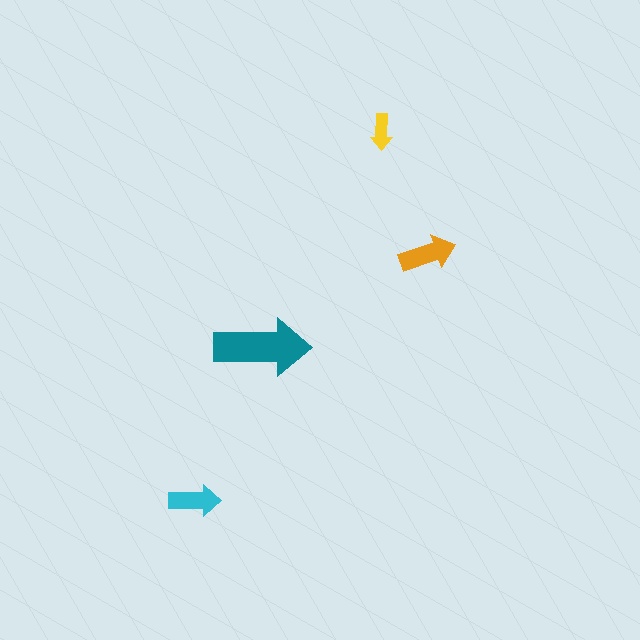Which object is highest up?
The yellow arrow is topmost.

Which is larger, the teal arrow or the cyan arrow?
The teal one.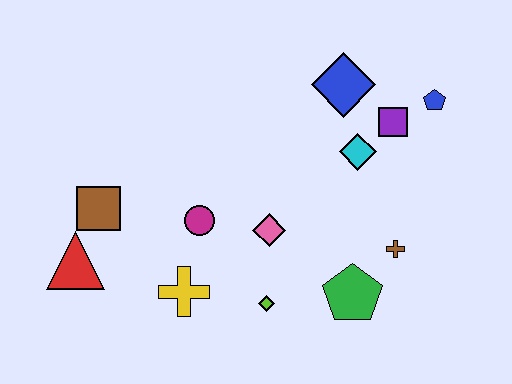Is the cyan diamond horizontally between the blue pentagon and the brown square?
Yes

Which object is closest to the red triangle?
The brown square is closest to the red triangle.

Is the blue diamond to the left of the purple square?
Yes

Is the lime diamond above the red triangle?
No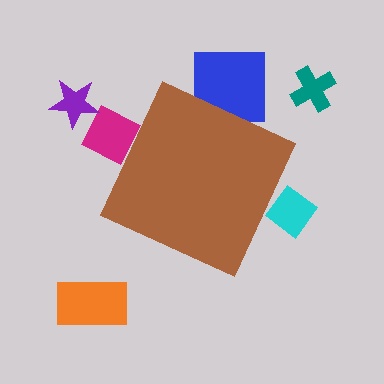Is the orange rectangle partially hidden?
No, the orange rectangle is fully visible.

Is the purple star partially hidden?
No, the purple star is fully visible.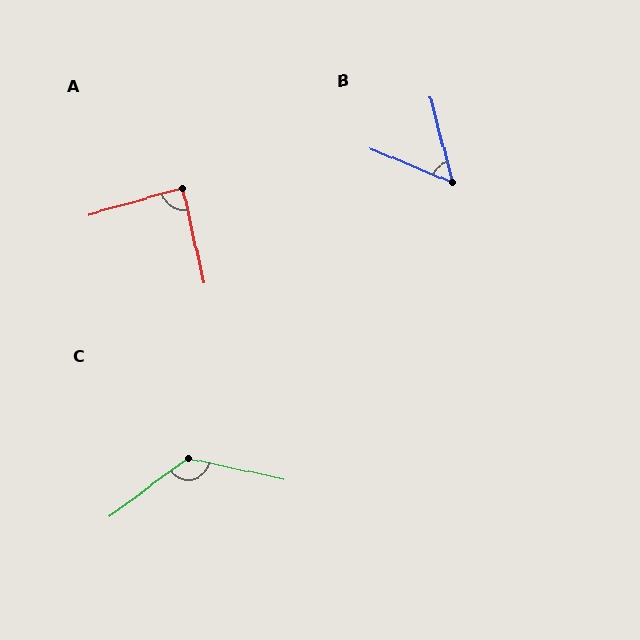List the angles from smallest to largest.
B (54°), A (87°), C (131°).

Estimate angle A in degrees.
Approximately 87 degrees.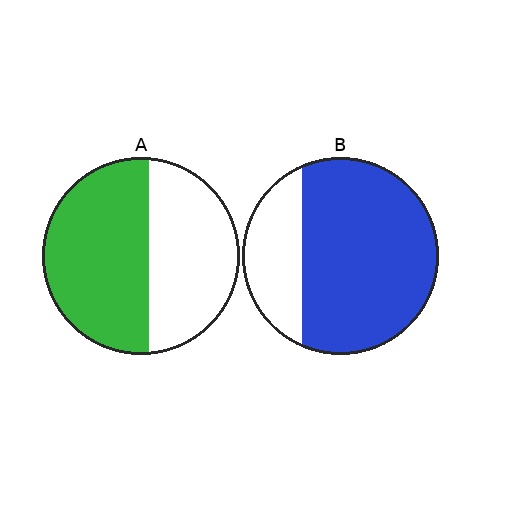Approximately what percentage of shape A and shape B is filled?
A is approximately 55% and B is approximately 75%.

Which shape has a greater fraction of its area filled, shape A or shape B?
Shape B.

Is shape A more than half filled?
Yes.